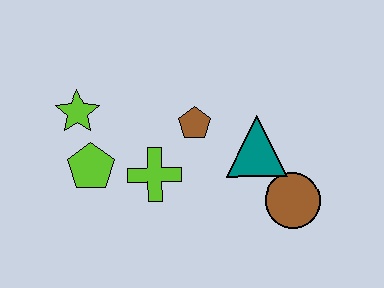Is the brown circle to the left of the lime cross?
No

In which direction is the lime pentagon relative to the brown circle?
The lime pentagon is to the left of the brown circle.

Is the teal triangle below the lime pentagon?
No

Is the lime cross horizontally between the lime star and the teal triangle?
Yes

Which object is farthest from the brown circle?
The lime star is farthest from the brown circle.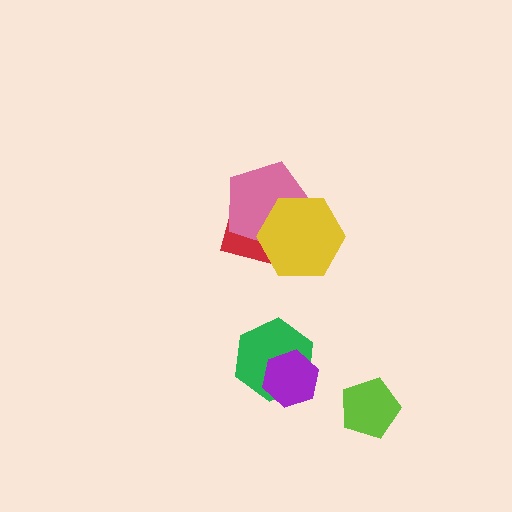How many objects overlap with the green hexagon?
1 object overlaps with the green hexagon.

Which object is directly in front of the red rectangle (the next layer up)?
The pink pentagon is directly in front of the red rectangle.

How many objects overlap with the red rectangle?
2 objects overlap with the red rectangle.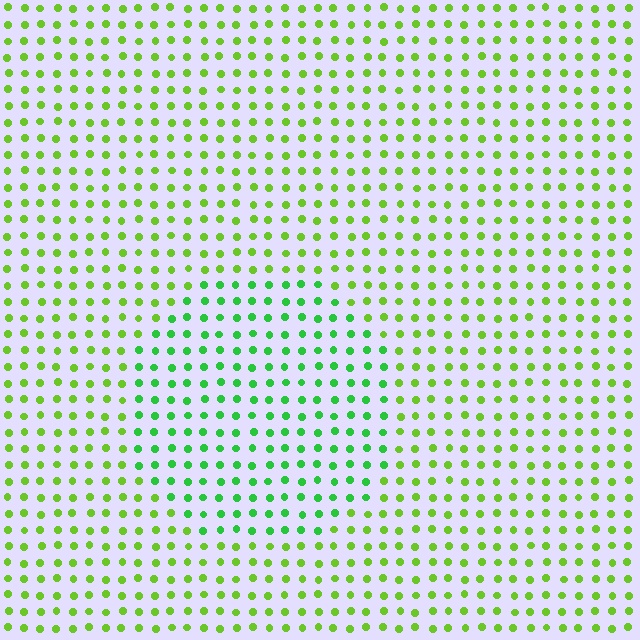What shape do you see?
I see a circle.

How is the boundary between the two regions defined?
The boundary is defined purely by a slight shift in hue (about 33 degrees). Spacing, size, and orientation are identical on both sides.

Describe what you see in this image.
The image is filled with small lime elements in a uniform arrangement. A circle-shaped region is visible where the elements are tinted to a slightly different hue, forming a subtle color boundary.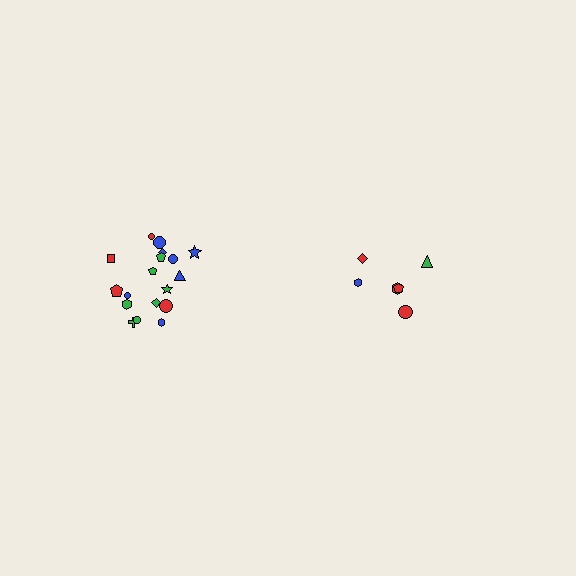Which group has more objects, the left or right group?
The left group.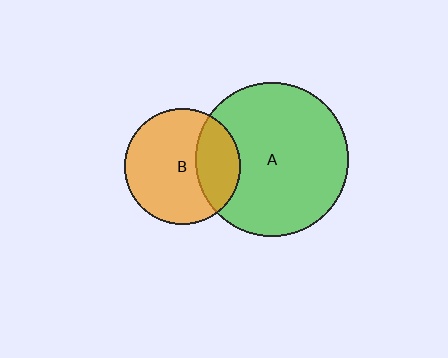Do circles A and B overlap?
Yes.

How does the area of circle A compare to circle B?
Approximately 1.8 times.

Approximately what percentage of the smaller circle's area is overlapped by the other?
Approximately 30%.